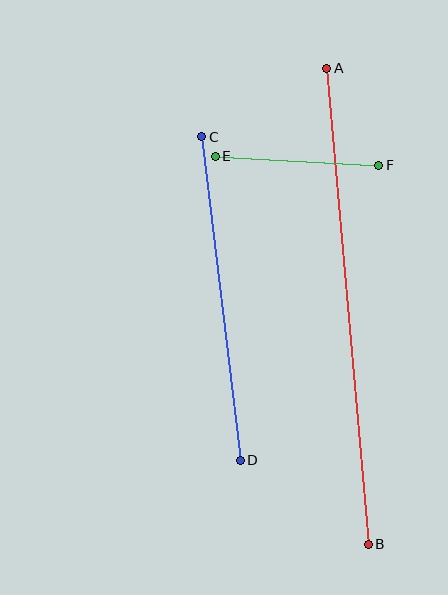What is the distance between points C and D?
The distance is approximately 326 pixels.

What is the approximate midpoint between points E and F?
The midpoint is at approximately (297, 161) pixels.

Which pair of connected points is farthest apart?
Points A and B are farthest apart.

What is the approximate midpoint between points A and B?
The midpoint is at approximately (348, 306) pixels.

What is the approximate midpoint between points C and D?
The midpoint is at approximately (221, 299) pixels.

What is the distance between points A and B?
The distance is approximately 478 pixels.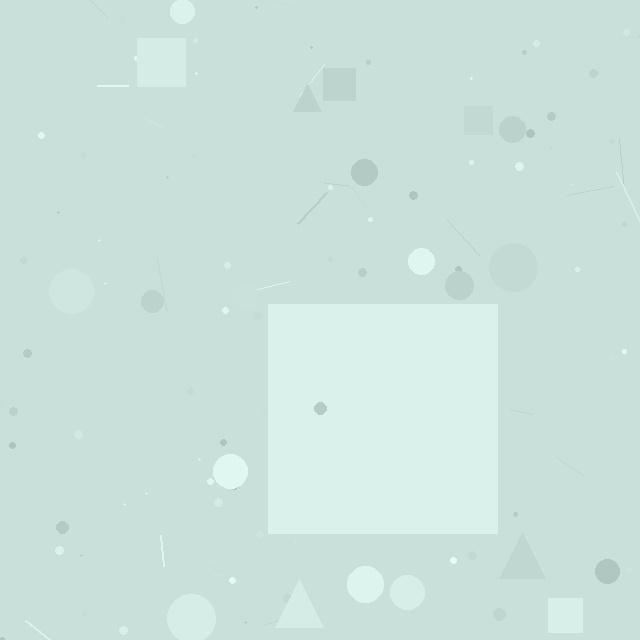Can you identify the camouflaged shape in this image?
The camouflaged shape is a square.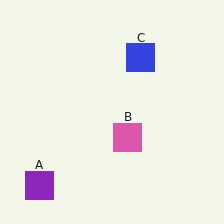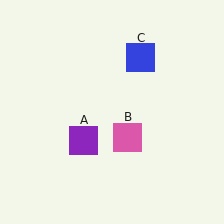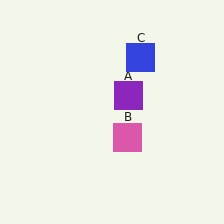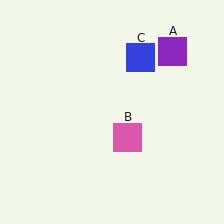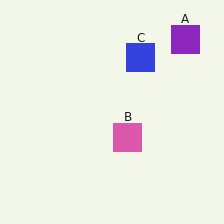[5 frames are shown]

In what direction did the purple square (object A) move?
The purple square (object A) moved up and to the right.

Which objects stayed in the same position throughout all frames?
Pink square (object B) and blue square (object C) remained stationary.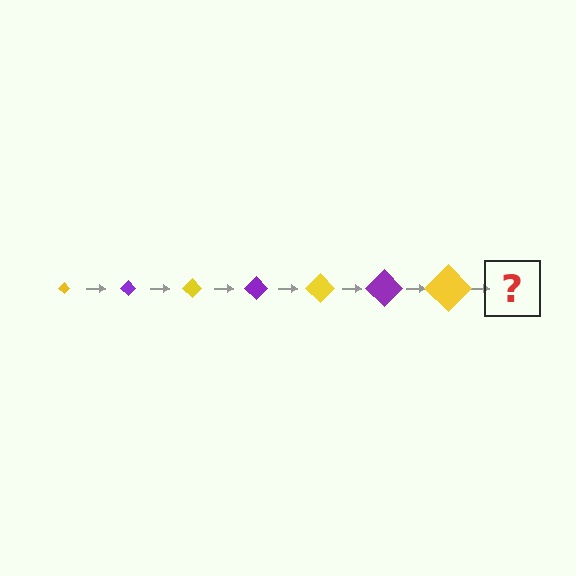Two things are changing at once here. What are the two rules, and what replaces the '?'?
The two rules are that the diamond grows larger each step and the color cycles through yellow and purple. The '?' should be a purple diamond, larger than the previous one.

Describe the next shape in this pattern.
It should be a purple diamond, larger than the previous one.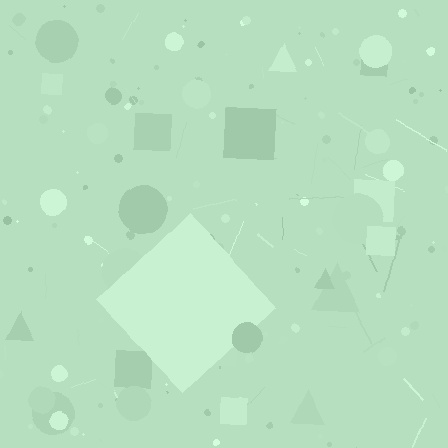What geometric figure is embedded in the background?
A diamond is embedded in the background.